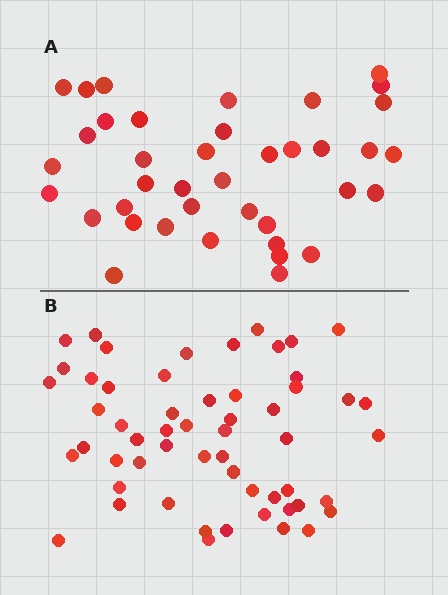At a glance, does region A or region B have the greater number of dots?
Region B (the bottom region) has more dots.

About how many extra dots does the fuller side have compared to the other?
Region B has approximately 15 more dots than region A.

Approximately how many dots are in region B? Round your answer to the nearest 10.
About 60 dots. (The exact count is 56, which rounds to 60.)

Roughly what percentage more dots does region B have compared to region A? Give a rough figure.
About 45% more.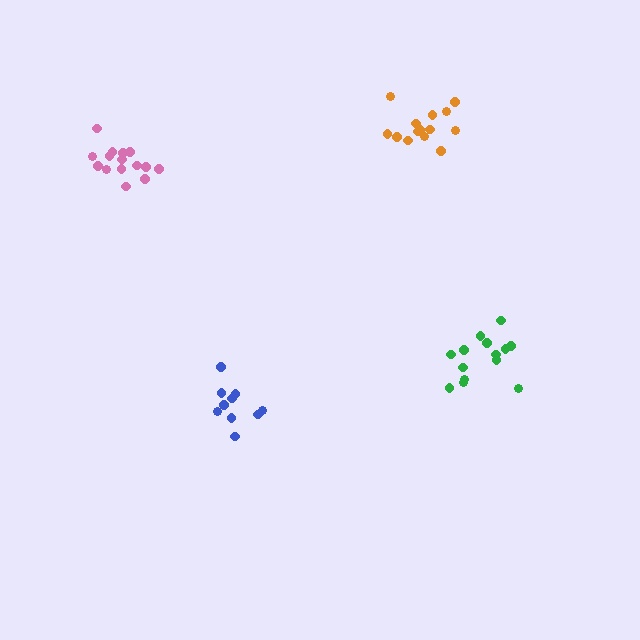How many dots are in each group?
Group 1: 10 dots, Group 2: 15 dots, Group 3: 14 dots, Group 4: 15 dots (54 total).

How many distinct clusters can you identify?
There are 4 distinct clusters.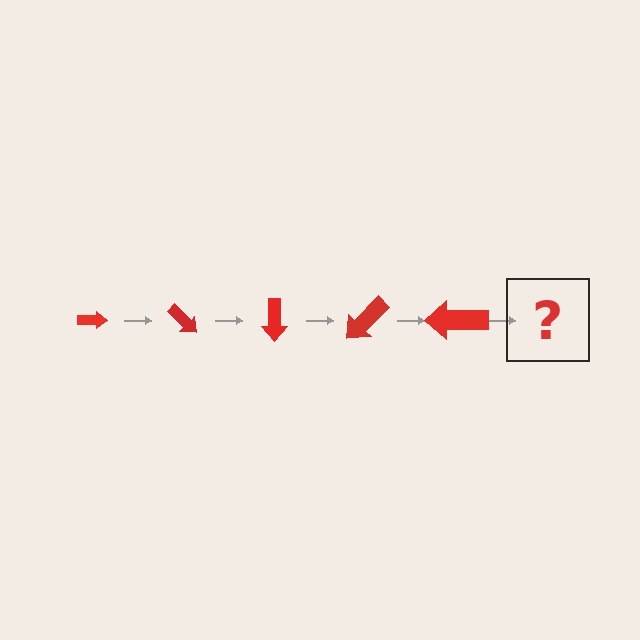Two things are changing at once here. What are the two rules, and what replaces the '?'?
The two rules are that the arrow grows larger each step and it rotates 45 degrees each step. The '?' should be an arrow, larger than the previous one and rotated 225 degrees from the start.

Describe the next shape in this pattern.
It should be an arrow, larger than the previous one and rotated 225 degrees from the start.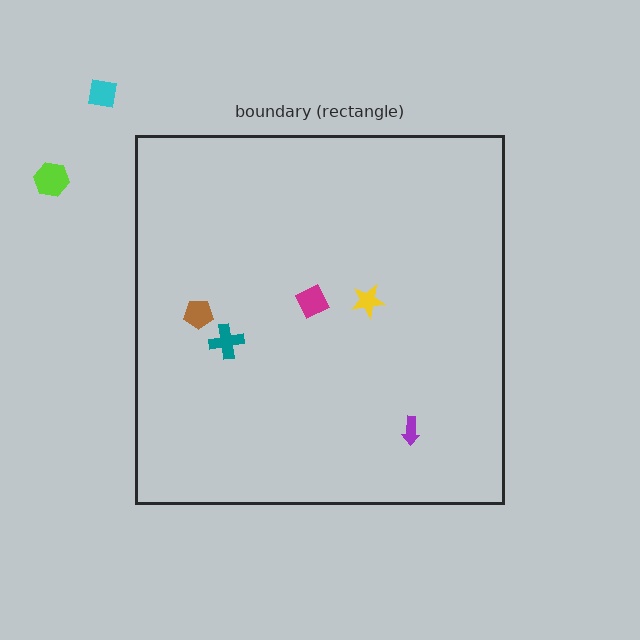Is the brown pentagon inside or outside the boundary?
Inside.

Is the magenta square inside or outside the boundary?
Inside.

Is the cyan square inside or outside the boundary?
Outside.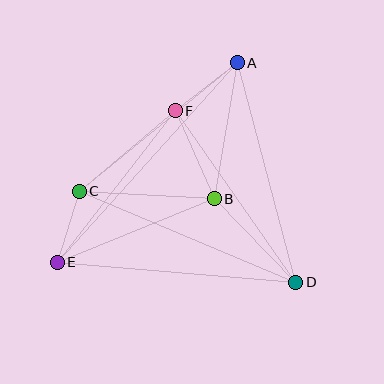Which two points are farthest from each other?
Points A and E are farthest from each other.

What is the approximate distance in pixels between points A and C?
The distance between A and C is approximately 204 pixels.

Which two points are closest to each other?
Points C and E are closest to each other.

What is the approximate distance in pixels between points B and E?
The distance between B and E is approximately 169 pixels.